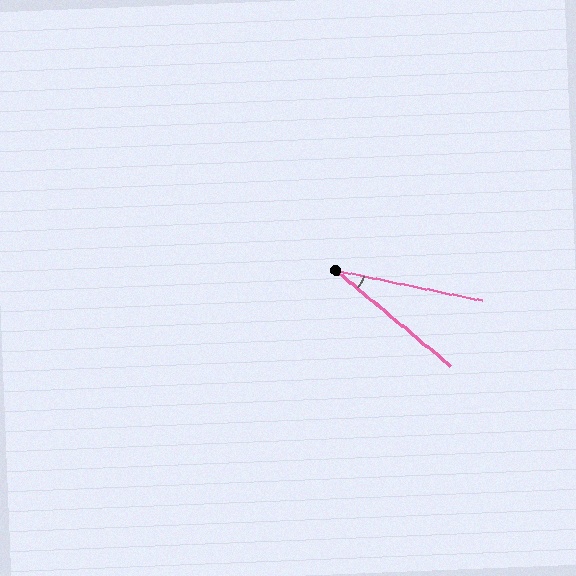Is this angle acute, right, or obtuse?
It is acute.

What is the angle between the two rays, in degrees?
Approximately 28 degrees.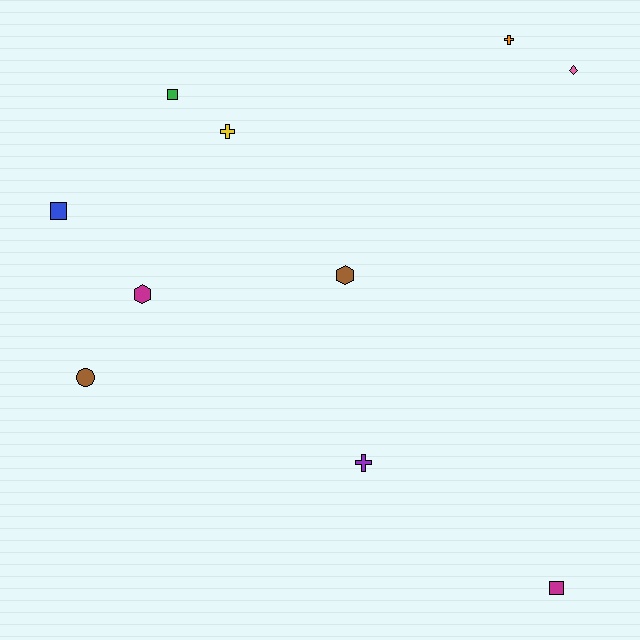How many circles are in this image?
There is 1 circle.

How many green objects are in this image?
There is 1 green object.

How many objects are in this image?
There are 10 objects.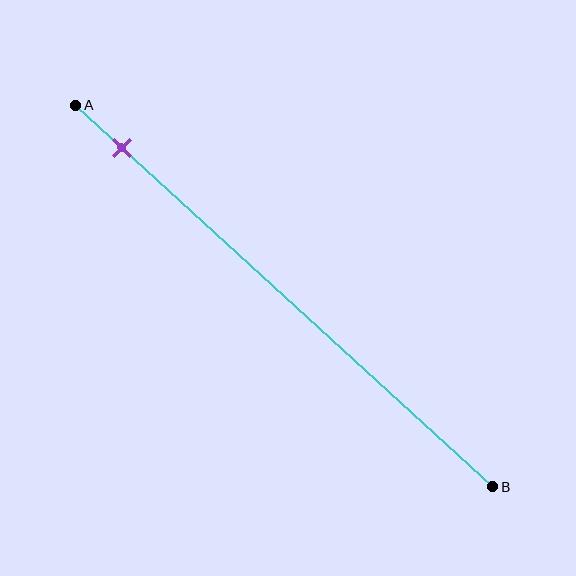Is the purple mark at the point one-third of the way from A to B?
No, the mark is at about 10% from A, not at the 33% one-third point.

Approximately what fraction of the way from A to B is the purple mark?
The purple mark is approximately 10% of the way from A to B.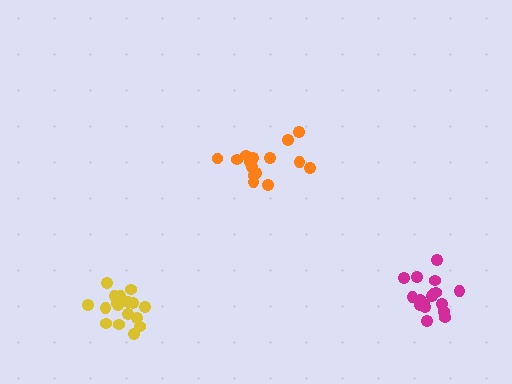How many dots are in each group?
Group 1: 17 dots, Group 2: 16 dots, Group 3: 17 dots (50 total).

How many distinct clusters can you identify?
There are 3 distinct clusters.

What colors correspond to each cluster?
The clusters are colored: yellow, orange, magenta.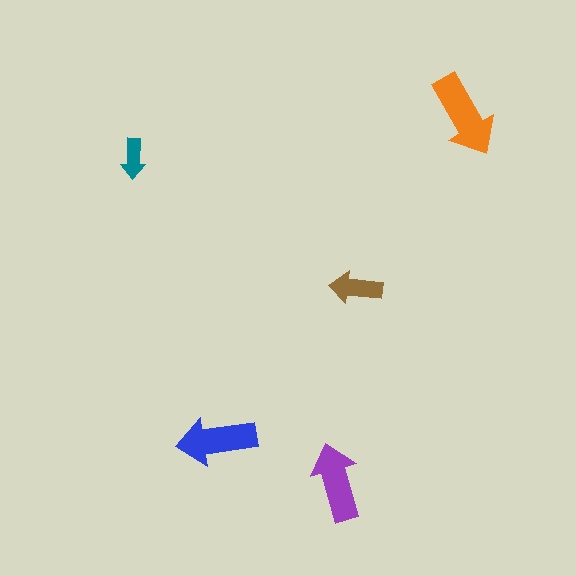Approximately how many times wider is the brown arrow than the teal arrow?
About 1.5 times wider.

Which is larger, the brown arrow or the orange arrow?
The orange one.